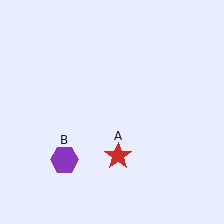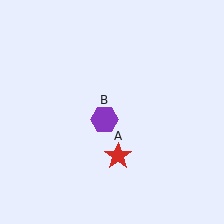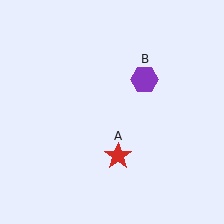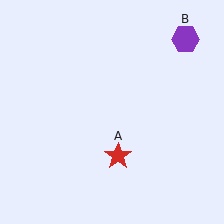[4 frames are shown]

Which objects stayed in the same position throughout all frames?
Red star (object A) remained stationary.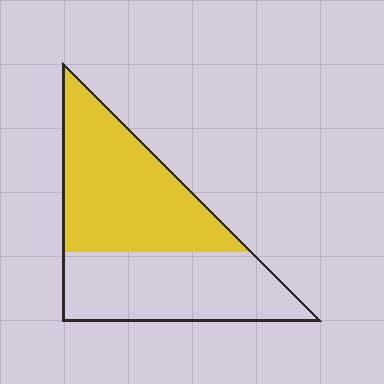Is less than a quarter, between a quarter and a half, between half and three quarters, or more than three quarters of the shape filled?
Between half and three quarters.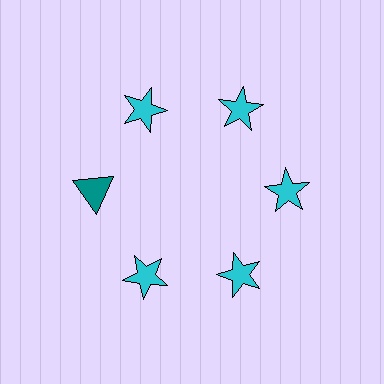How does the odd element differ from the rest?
It differs in both color (teal instead of cyan) and shape (triangle instead of star).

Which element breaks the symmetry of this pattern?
The teal triangle at roughly the 9 o'clock position breaks the symmetry. All other shapes are cyan stars.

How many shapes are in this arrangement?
There are 6 shapes arranged in a ring pattern.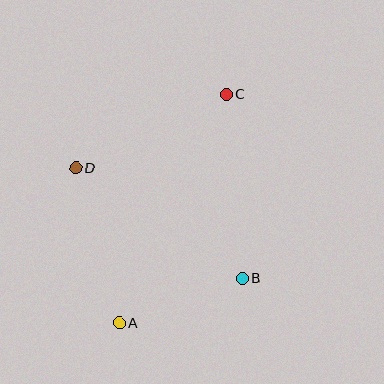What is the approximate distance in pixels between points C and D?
The distance between C and D is approximately 168 pixels.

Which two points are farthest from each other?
Points A and C are farthest from each other.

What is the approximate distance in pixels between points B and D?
The distance between B and D is approximately 200 pixels.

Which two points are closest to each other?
Points A and B are closest to each other.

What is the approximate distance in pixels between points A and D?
The distance between A and D is approximately 161 pixels.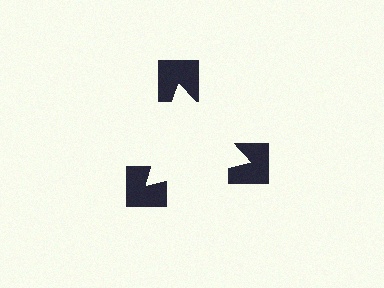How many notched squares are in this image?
There are 3 — one at each vertex of the illusory triangle.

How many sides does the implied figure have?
3 sides.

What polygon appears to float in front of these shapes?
An illusory triangle — its edges are inferred from the aligned wedge cuts in the notched squares, not physically drawn.